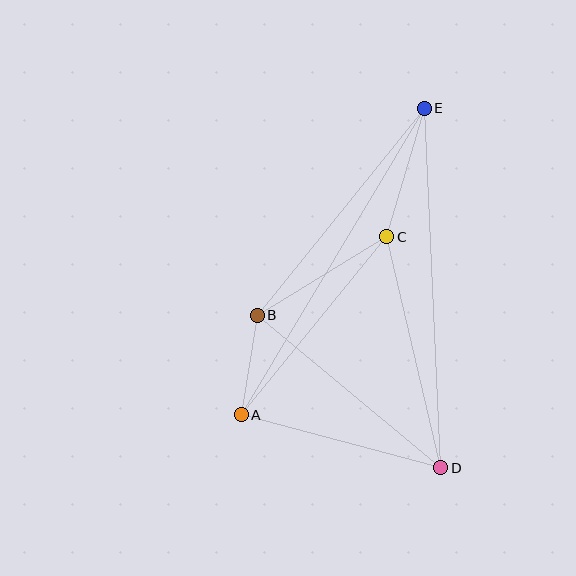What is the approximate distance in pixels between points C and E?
The distance between C and E is approximately 134 pixels.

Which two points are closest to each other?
Points A and B are closest to each other.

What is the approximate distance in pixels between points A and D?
The distance between A and D is approximately 207 pixels.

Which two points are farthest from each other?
Points D and E are farthest from each other.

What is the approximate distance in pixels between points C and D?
The distance between C and D is approximately 237 pixels.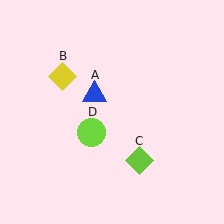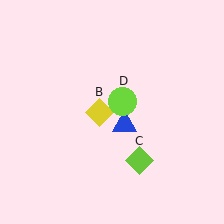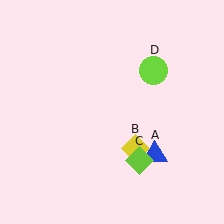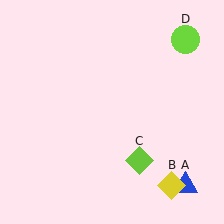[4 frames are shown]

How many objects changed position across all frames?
3 objects changed position: blue triangle (object A), yellow diamond (object B), lime circle (object D).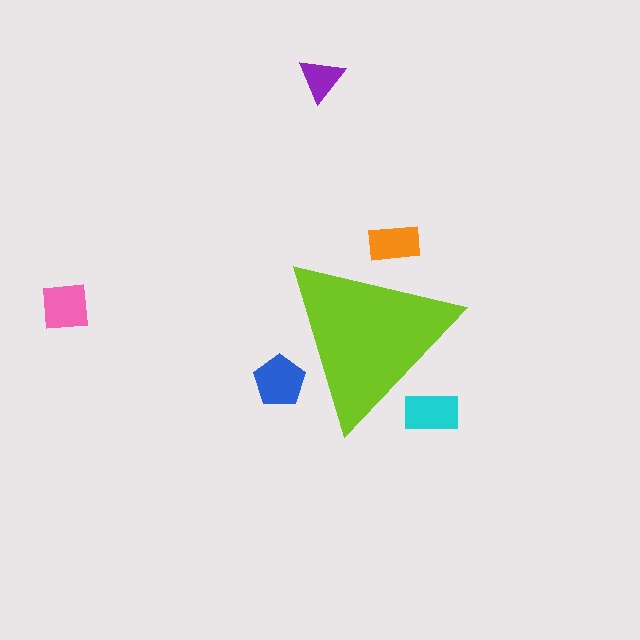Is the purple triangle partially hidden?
No, the purple triangle is fully visible.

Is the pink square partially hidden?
No, the pink square is fully visible.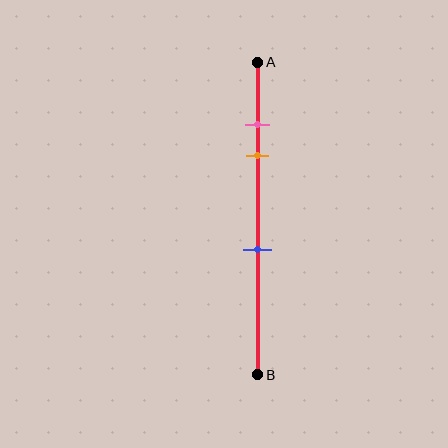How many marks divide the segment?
There are 3 marks dividing the segment.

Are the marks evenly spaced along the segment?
No, the marks are not evenly spaced.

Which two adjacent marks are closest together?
The pink and orange marks are the closest adjacent pair.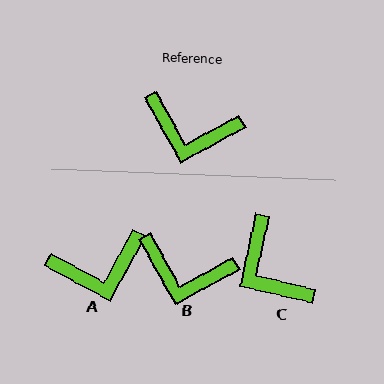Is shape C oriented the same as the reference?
No, it is off by about 42 degrees.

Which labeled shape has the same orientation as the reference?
B.